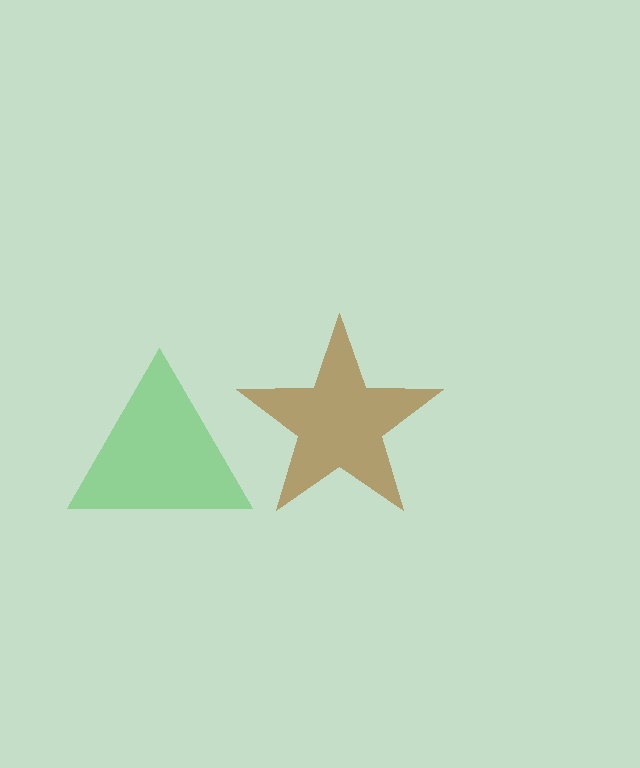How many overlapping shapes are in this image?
There are 2 overlapping shapes in the image.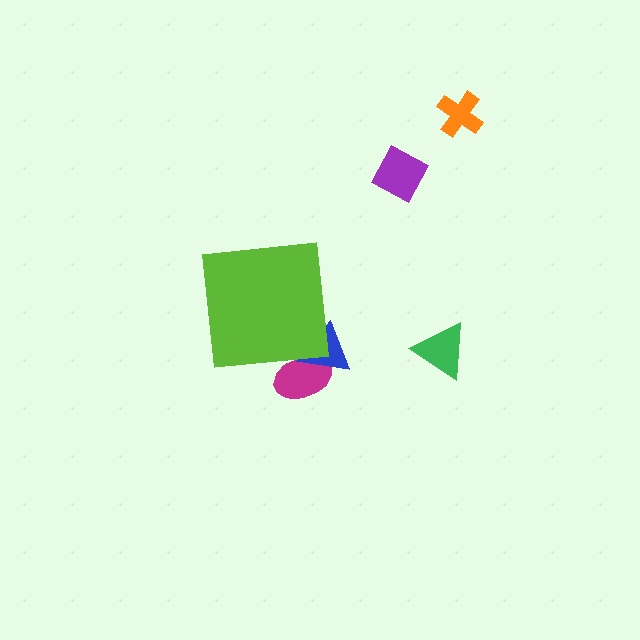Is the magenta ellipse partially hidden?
Yes, the magenta ellipse is partially hidden behind the lime square.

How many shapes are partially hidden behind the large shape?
2 shapes are partially hidden.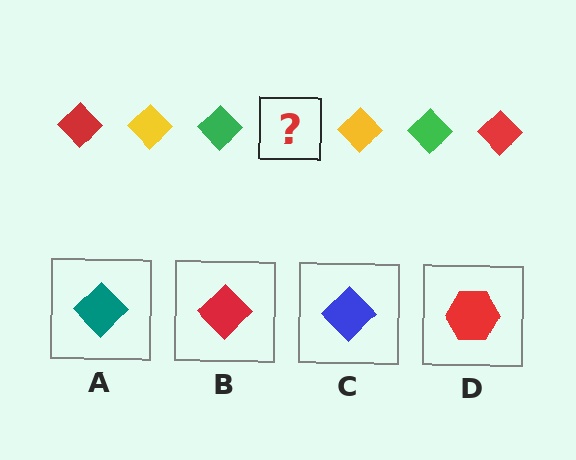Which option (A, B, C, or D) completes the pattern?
B.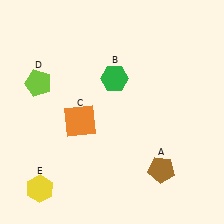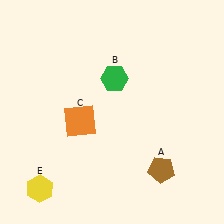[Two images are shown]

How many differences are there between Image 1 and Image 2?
There is 1 difference between the two images.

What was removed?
The lime pentagon (D) was removed in Image 2.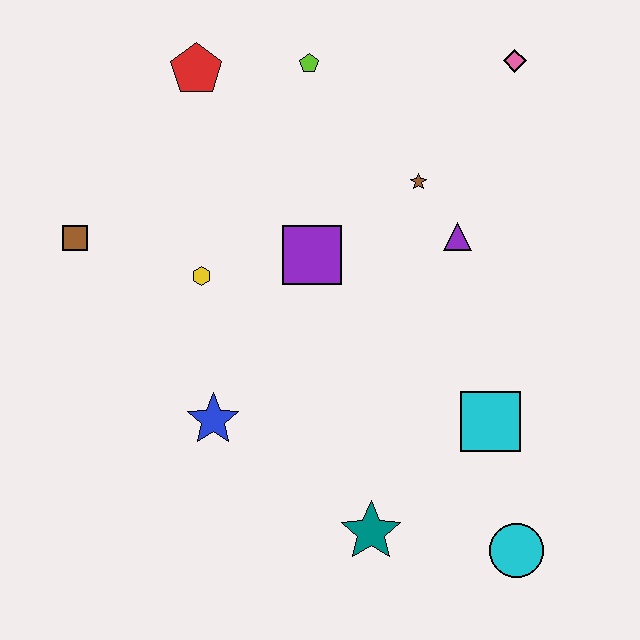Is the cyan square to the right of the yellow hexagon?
Yes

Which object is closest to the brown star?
The purple triangle is closest to the brown star.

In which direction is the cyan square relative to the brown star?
The cyan square is below the brown star.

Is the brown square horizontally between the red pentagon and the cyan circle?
No